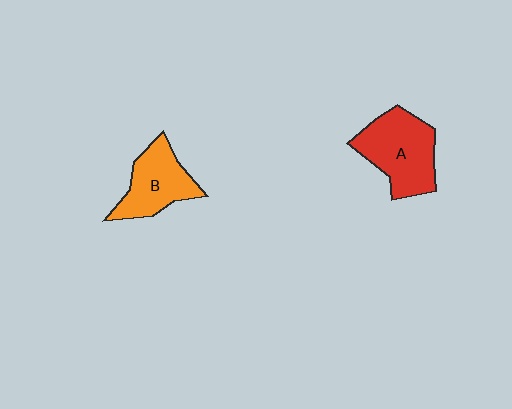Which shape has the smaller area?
Shape B (orange).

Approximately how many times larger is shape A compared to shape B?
Approximately 1.3 times.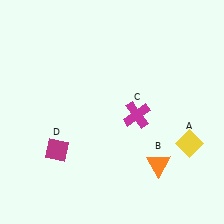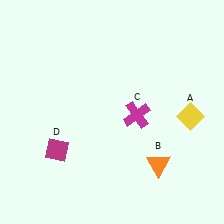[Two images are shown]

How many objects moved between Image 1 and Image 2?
1 object moved between the two images.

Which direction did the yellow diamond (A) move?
The yellow diamond (A) moved up.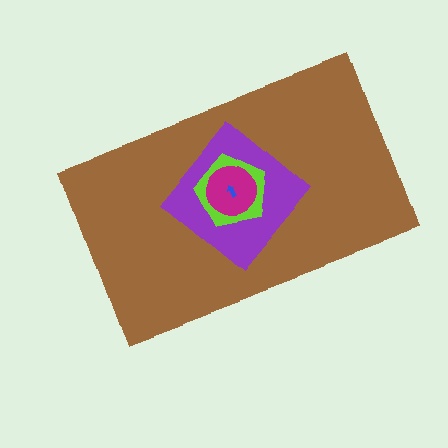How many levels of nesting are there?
5.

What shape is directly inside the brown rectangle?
The purple diamond.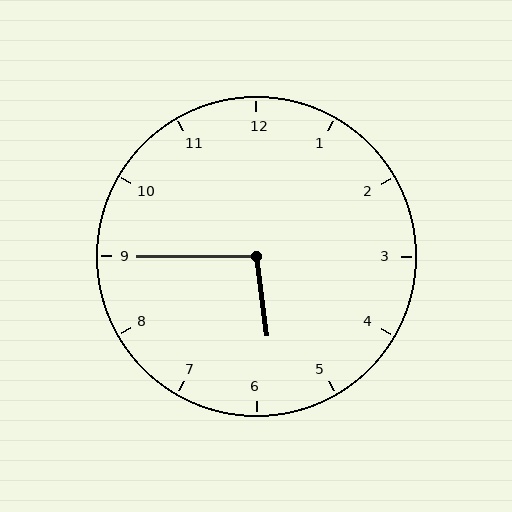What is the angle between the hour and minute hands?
Approximately 98 degrees.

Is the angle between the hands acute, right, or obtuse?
It is obtuse.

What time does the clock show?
5:45.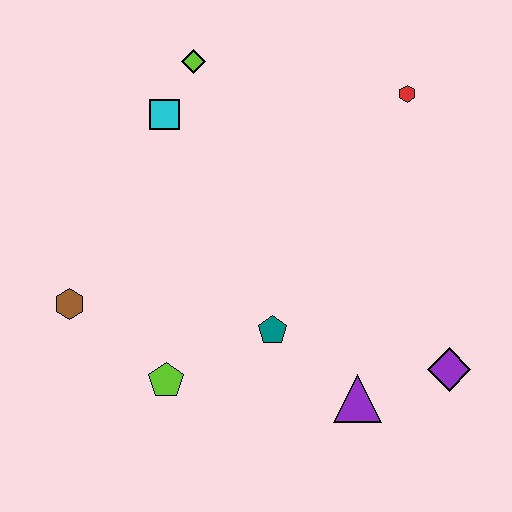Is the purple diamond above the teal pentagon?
No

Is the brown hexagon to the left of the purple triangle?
Yes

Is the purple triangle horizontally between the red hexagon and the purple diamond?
No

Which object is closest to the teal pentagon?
The purple triangle is closest to the teal pentagon.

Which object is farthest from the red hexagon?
The brown hexagon is farthest from the red hexagon.